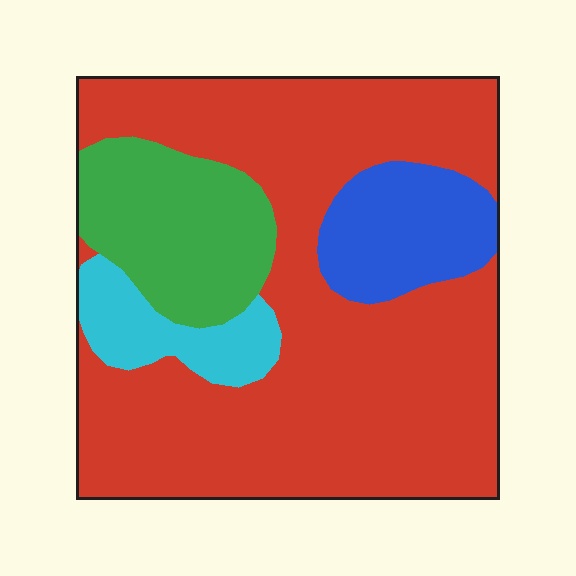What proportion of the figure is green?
Green covers 16% of the figure.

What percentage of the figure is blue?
Blue covers 11% of the figure.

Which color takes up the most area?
Red, at roughly 65%.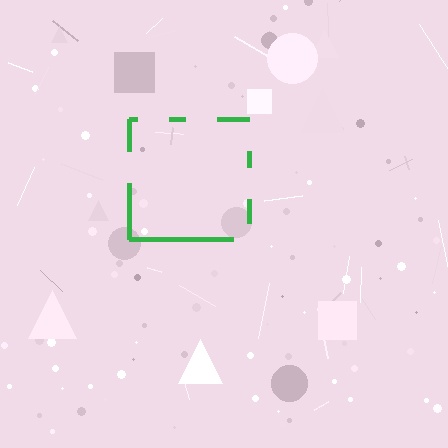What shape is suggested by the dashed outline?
The dashed outline suggests a square.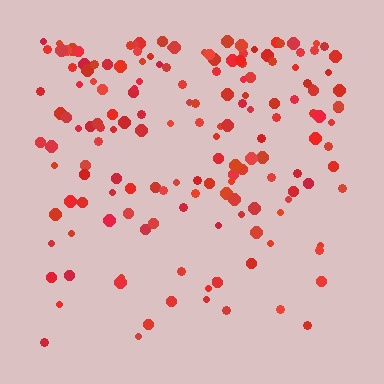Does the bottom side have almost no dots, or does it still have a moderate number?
Still a moderate number, just noticeably fewer than the top.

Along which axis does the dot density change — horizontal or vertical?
Vertical.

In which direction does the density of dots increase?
From bottom to top, with the top side densest.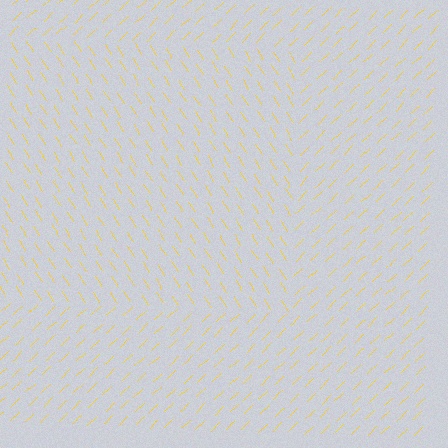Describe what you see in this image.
The image is filled with small yellow line segments. A rectangle region in the image has lines oriented differently from the surrounding lines, creating a visible texture boundary.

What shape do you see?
I see a rectangle.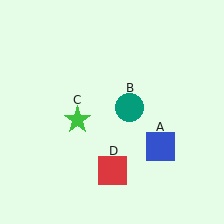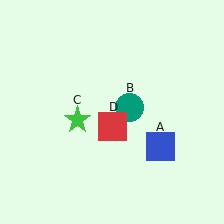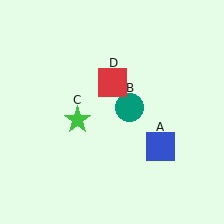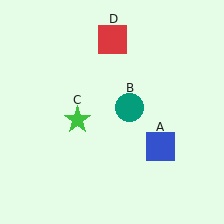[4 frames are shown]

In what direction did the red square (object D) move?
The red square (object D) moved up.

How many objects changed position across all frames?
1 object changed position: red square (object D).